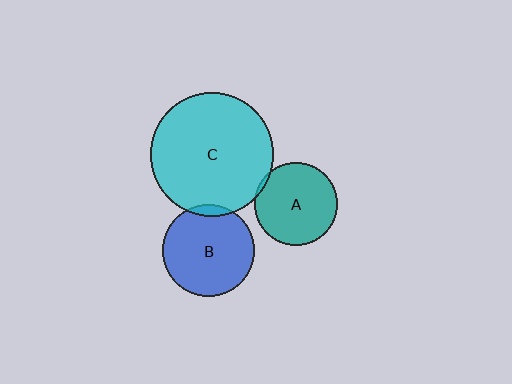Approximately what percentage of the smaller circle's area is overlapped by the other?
Approximately 5%.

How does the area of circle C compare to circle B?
Approximately 1.8 times.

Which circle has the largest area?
Circle C (cyan).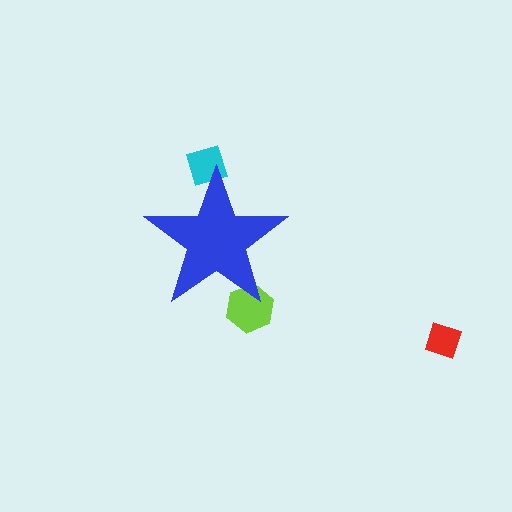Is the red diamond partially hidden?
No, the red diamond is fully visible.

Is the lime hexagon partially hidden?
Yes, the lime hexagon is partially hidden behind the blue star.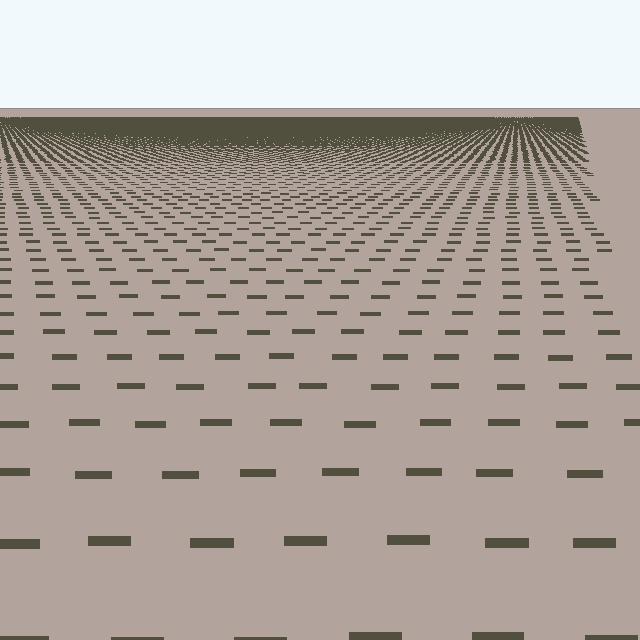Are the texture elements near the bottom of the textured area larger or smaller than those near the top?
Larger. Near the bottom, elements are closer to the viewer and appear at a bigger on-screen size.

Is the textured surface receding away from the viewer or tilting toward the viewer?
The surface is receding away from the viewer. Texture elements get smaller and denser toward the top.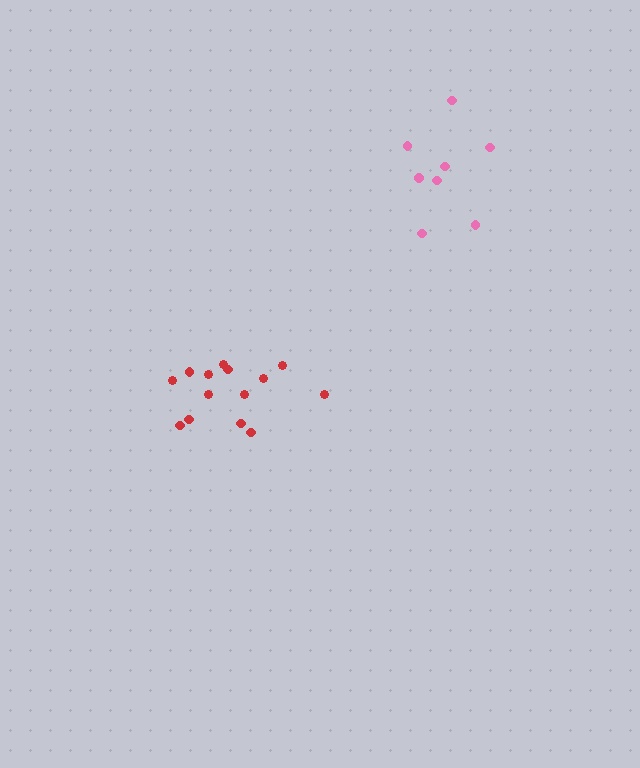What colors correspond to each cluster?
The clusters are colored: red, pink.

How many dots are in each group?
Group 1: 14 dots, Group 2: 8 dots (22 total).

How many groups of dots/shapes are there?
There are 2 groups.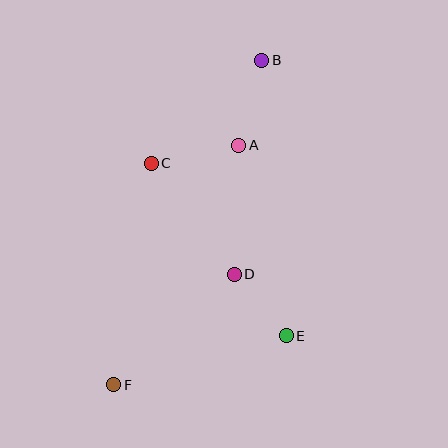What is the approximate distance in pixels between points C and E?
The distance between C and E is approximately 219 pixels.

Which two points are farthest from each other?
Points B and F are farthest from each other.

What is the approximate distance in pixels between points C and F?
The distance between C and F is approximately 225 pixels.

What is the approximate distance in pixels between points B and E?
The distance between B and E is approximately 276 pixels.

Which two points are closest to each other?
Points D and E are closest to each other.